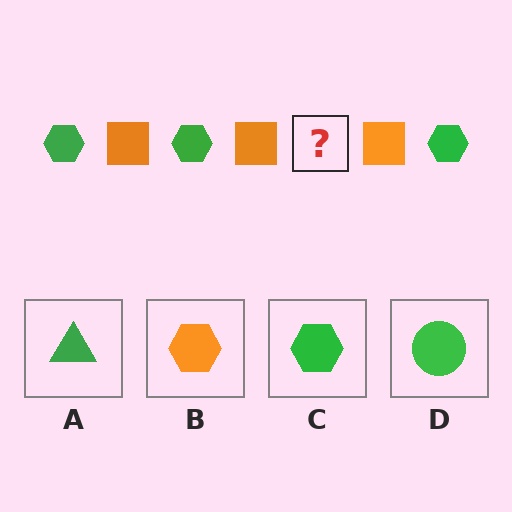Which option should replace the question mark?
Option C.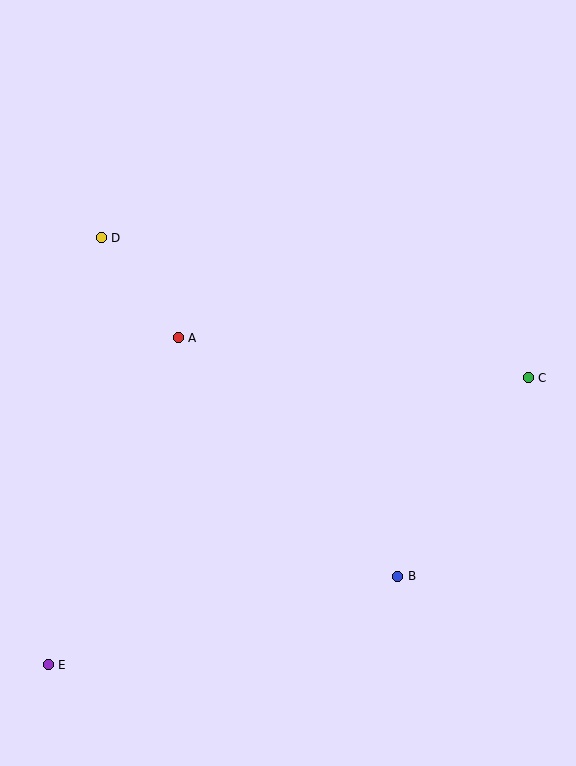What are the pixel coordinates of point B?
Point B is at (398, 576).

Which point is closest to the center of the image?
Point A at (178, 338) is closest to the center.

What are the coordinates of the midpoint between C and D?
The midpoint between C and D is at (315, 308).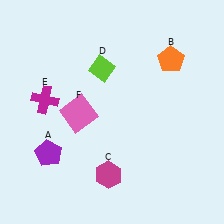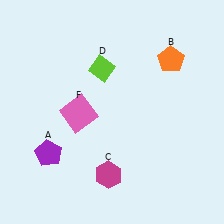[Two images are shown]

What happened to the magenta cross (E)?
The magenta cross (E) was removed in Image 2. It was in the top-left area of Image 1.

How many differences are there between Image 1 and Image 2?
There is 1 difference between the two images.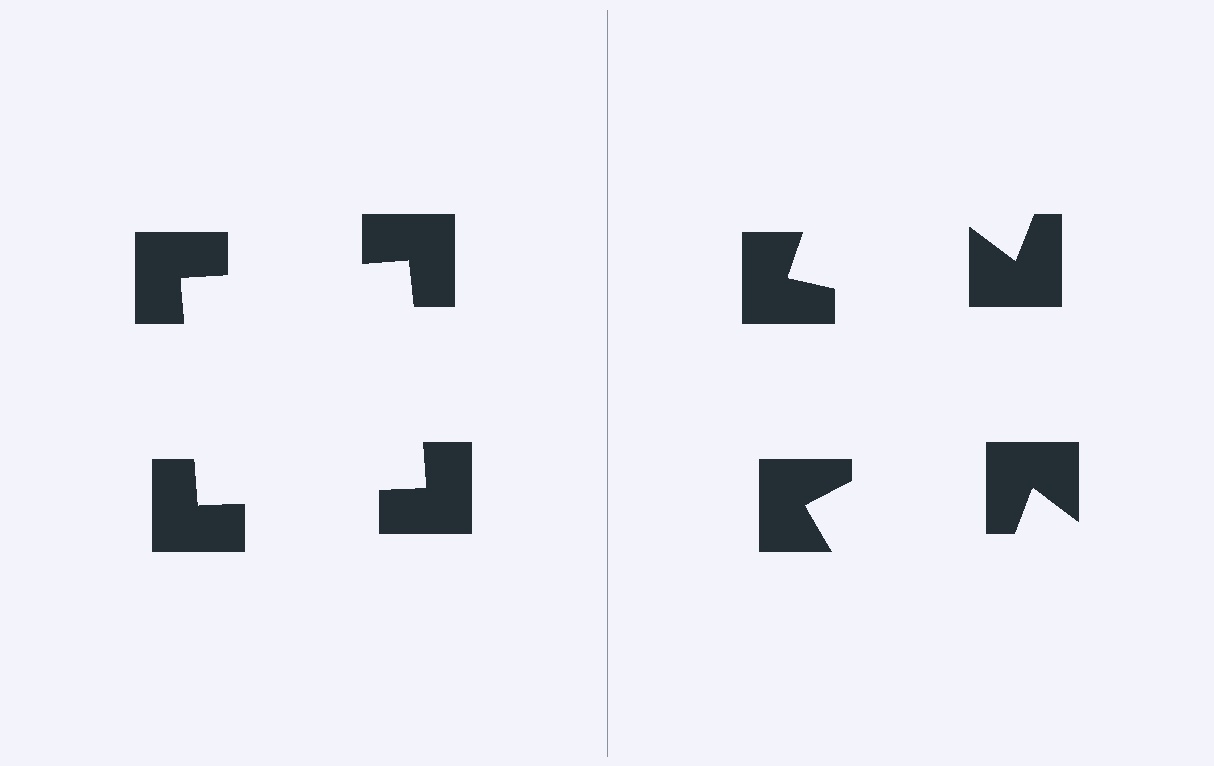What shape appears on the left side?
An illusory square.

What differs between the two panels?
The notched squares are positioned identically on both sides; only the wedge orientations differ. On the left they align to a square; on the right they are misaligned.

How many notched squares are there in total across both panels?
8 — 4 on each side.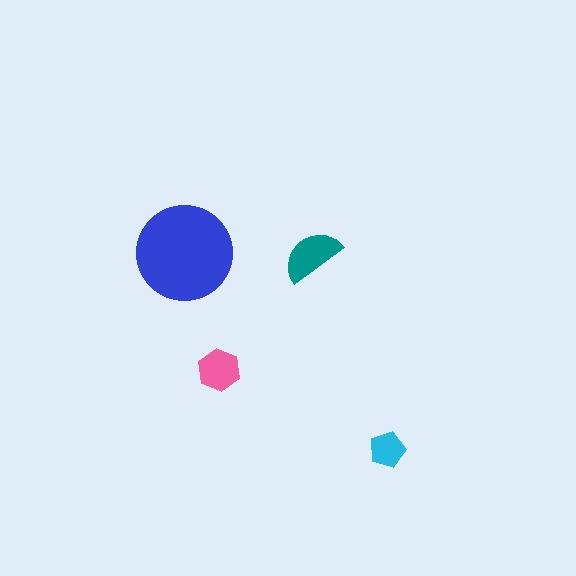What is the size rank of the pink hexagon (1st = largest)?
3rd.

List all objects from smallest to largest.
The cyan pentagon, the pink hexagon, the teal semicircle, the blue circle.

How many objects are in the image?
There are 4 objects in the image.